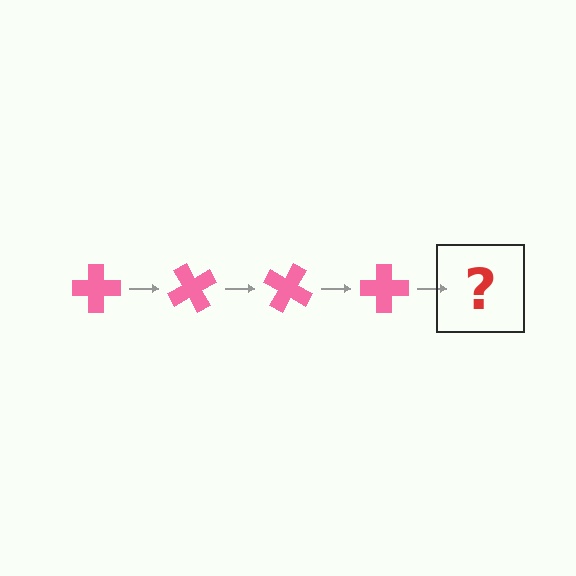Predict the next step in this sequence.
The next step is a pink cross rotated 240 degrees.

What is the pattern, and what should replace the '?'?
The pattern is that the cross rotates 60 degrees each step. The '?' should be a pink cross rotated 240 degrees.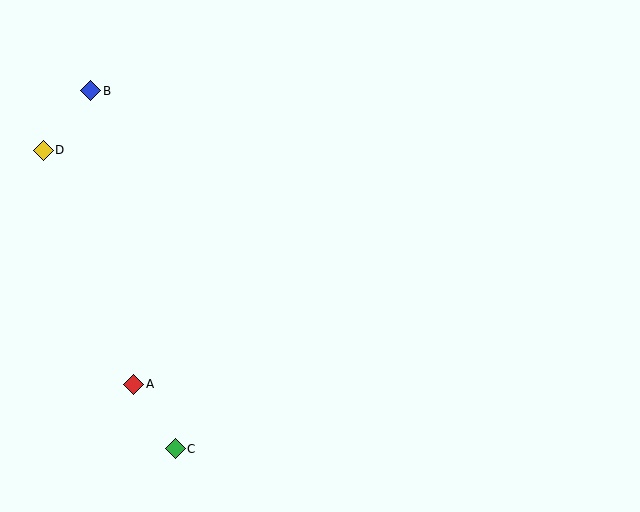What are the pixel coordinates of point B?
Point B is at (90, 91).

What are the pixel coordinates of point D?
Point D is at (43, 150).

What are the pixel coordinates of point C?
Point C is at (175, 449).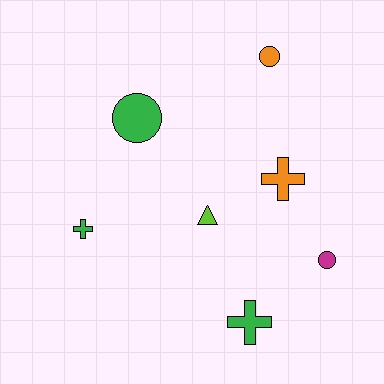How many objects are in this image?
There are 7 objects.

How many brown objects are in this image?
There are no brown objects.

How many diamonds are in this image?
There are no diamonds.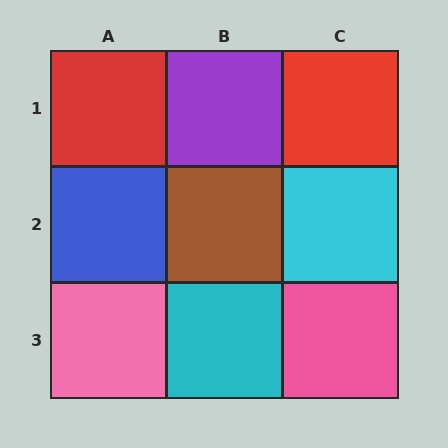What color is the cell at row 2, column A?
Blue.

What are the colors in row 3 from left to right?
Pink, cyan, pink.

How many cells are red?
2 cells are red.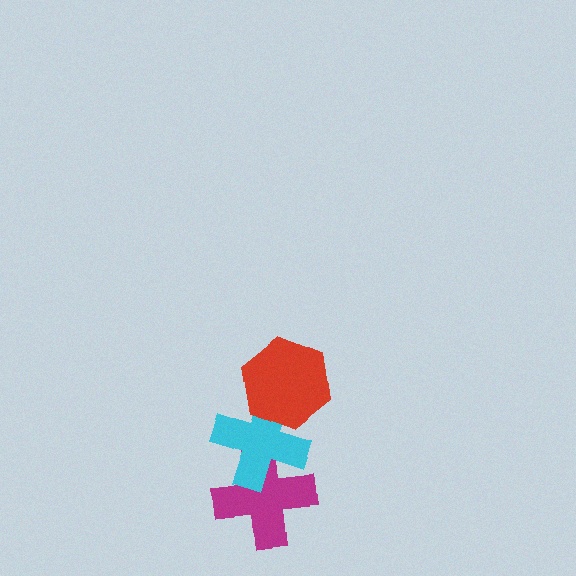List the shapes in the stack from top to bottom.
From top to bottom: the red hexagon, the cyan cross, the magenta cross.